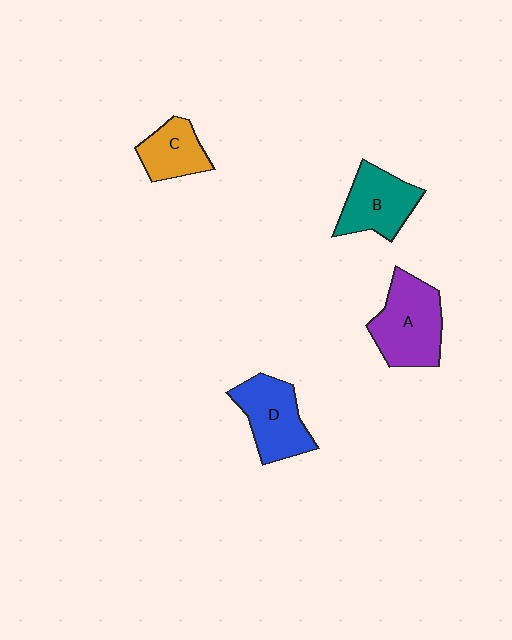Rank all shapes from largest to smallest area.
From largest to smallest: A (purple), D (blue), B (teal), C (orange).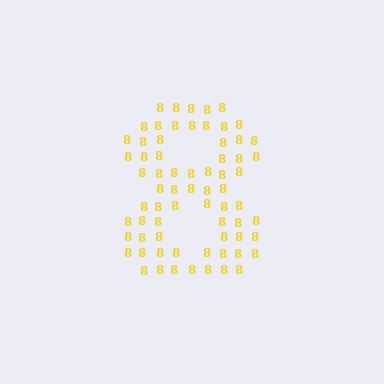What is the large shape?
The large shape is the digit 8.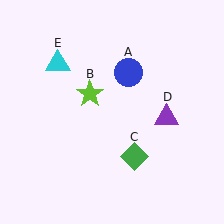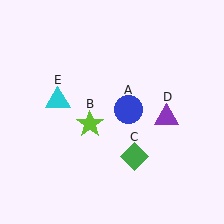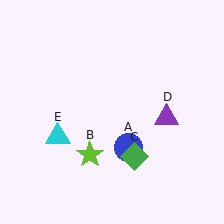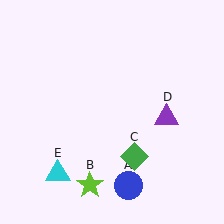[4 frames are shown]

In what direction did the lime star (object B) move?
The lime star (object B) moved down.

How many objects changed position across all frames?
3 objects changed position: blue circle (object A), lime star (object B), cyan triangle (object E).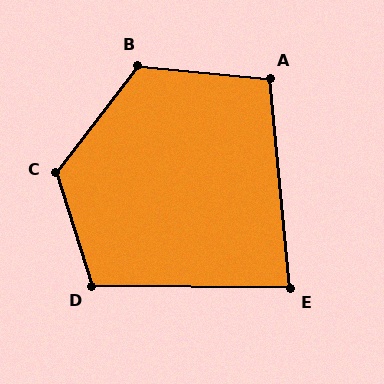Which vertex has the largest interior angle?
C, at approximately 125 degrees.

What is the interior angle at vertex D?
Approximately 108 degrees (obtuse).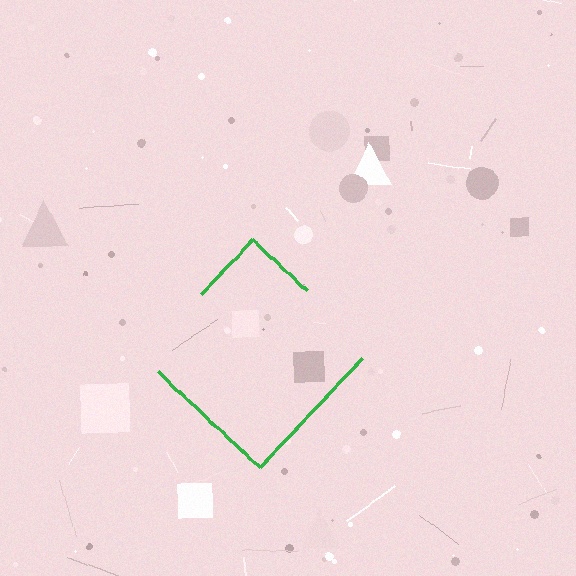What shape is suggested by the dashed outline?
The dashed outline suggests a diamond.